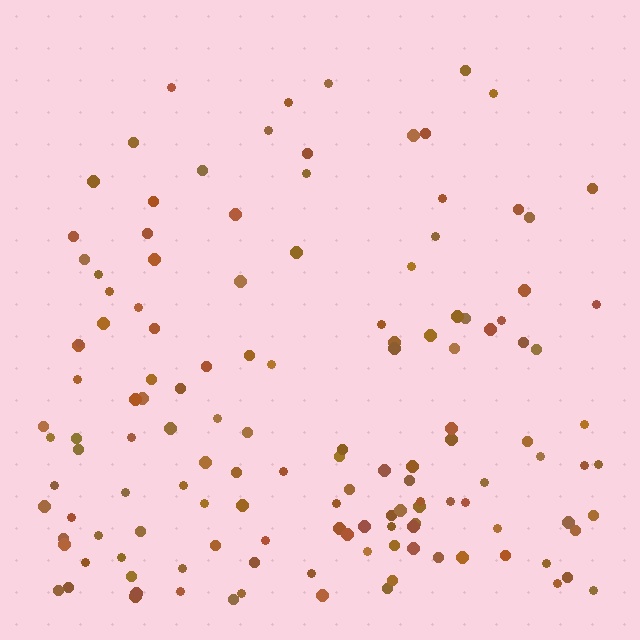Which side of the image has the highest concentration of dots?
The bottom.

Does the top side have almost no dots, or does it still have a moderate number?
Still a moderate number, just noticeably fewer than the bottom.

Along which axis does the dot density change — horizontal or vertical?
Vertical.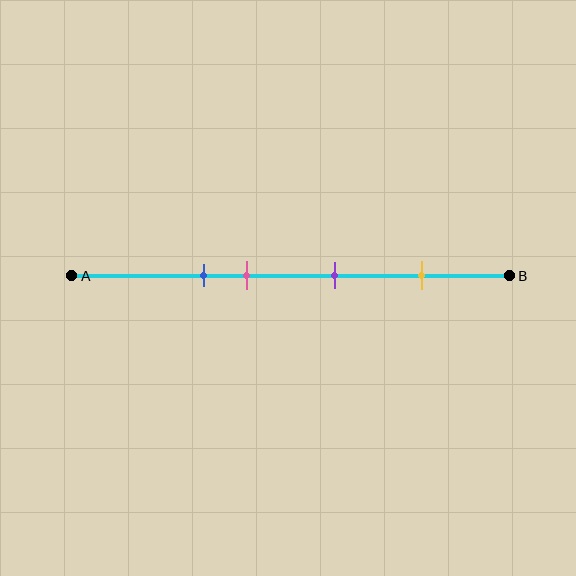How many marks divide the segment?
There are 4 marks dividing the segment.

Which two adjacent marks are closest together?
The blue and pink marks are the closest adjacent pair.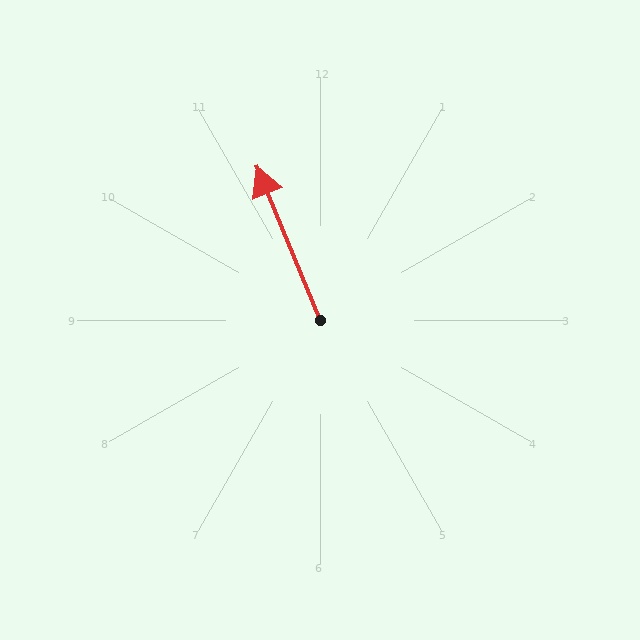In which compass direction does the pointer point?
Northwest.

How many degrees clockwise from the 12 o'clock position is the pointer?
Approximately 337 degrees.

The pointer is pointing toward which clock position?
Roughly 11 o'clock.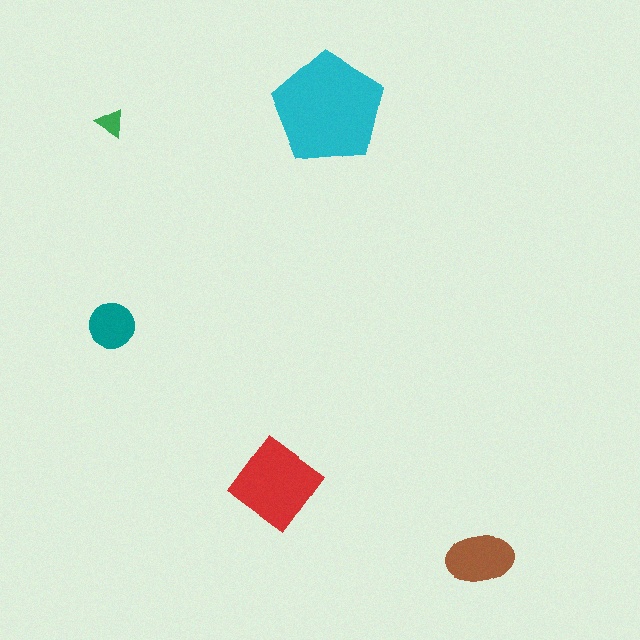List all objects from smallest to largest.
The green triangle, the teal circle, the brown ellipse, the red diamond, the cyan pentagon.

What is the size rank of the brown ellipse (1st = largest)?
3rd.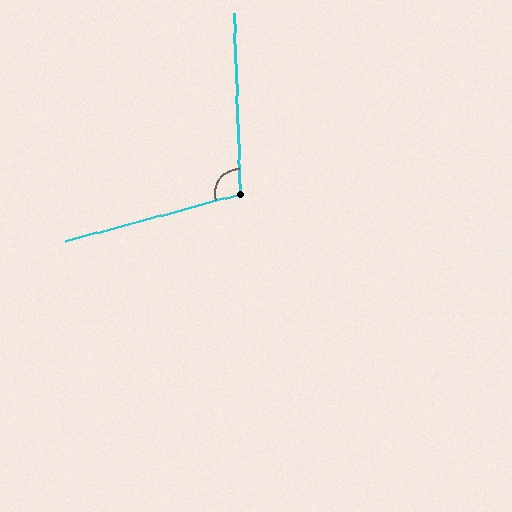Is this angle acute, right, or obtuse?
It is obtuse.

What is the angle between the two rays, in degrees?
Approximately 103 degrees.